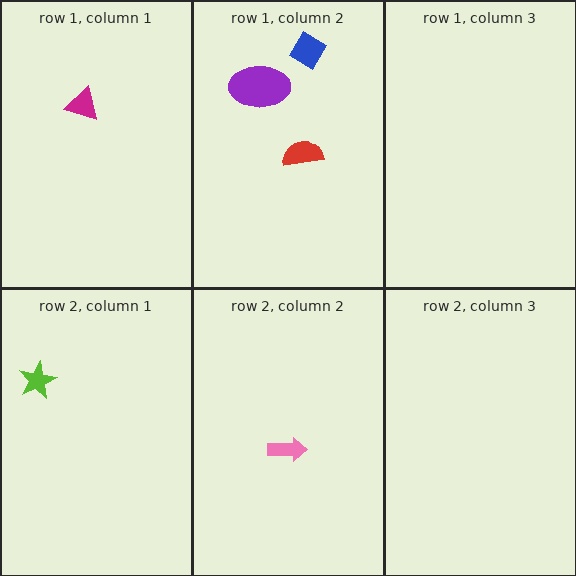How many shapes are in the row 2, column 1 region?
1.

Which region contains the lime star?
The row 2, column 1 region.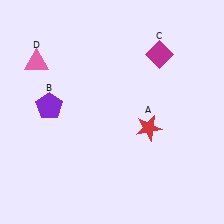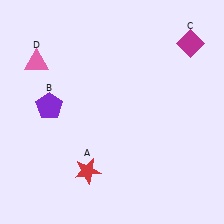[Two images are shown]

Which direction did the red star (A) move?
The red star (A) moved left.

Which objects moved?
The objects that moved are: the red star (A), the magenta diamond (C).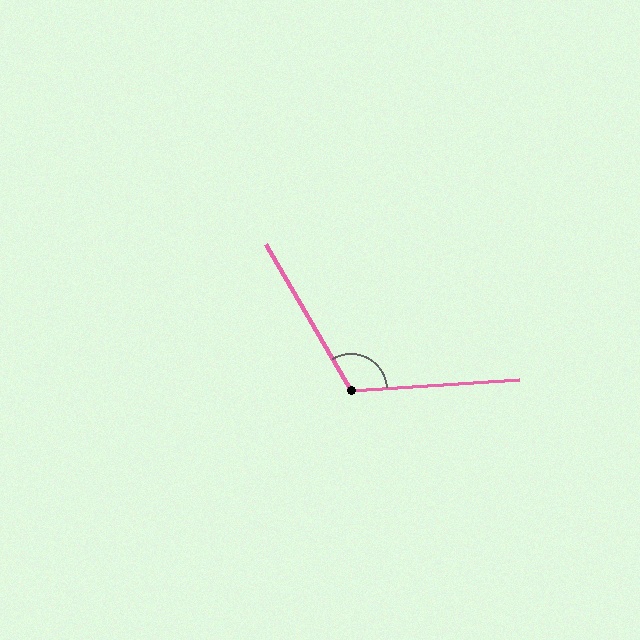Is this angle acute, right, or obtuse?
It is obtuse.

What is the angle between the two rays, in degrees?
Approximately 117 degrees.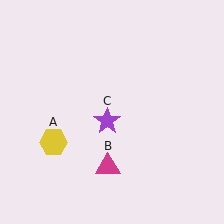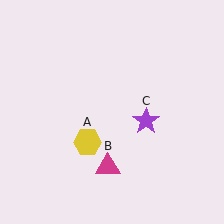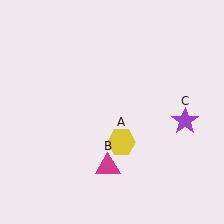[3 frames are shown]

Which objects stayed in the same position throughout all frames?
Magenta triangle (object B) remained stationary.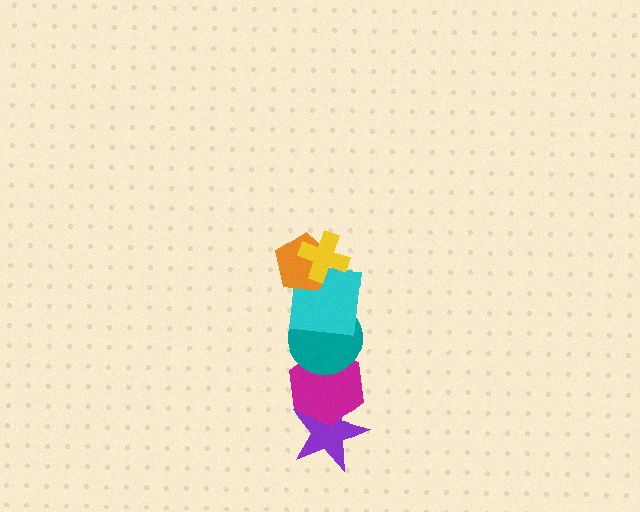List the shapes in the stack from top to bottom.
From top to bottom: the yellow cross, the orange pentagon, the cyan square, the teal circle, the magenta hexagon, the purple star.